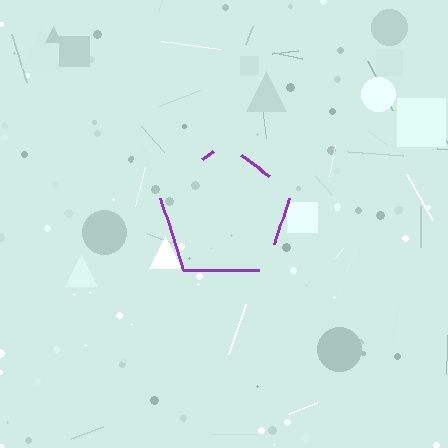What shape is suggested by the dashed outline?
The dashed outline suggests a pentagon.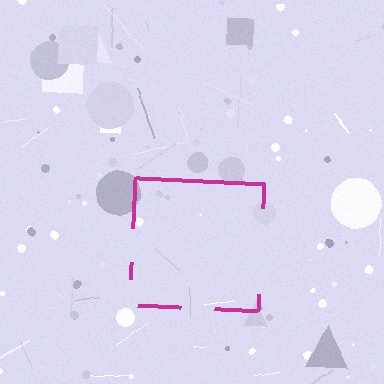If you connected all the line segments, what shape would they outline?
They would outline a square.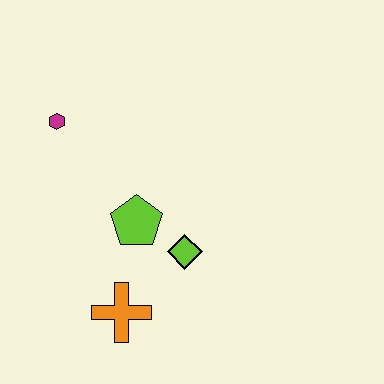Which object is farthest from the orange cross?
The magenta hexagon is farthest from the orange cross.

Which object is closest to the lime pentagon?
The lime diamond is closest to the lime pentagon.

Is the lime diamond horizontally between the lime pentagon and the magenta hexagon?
No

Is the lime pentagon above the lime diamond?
Yes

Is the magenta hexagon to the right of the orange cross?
No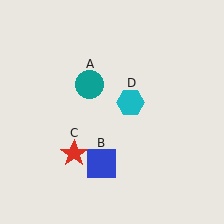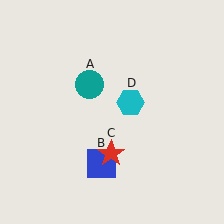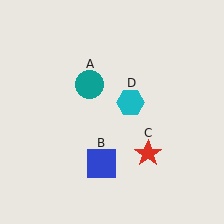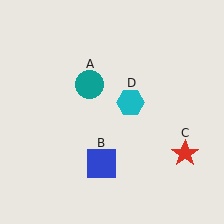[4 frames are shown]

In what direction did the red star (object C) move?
The red star (object C) moved right.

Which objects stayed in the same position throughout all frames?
Teal circle (object A) and blue square (object B) and cyan hexagon (object D) remained stationary.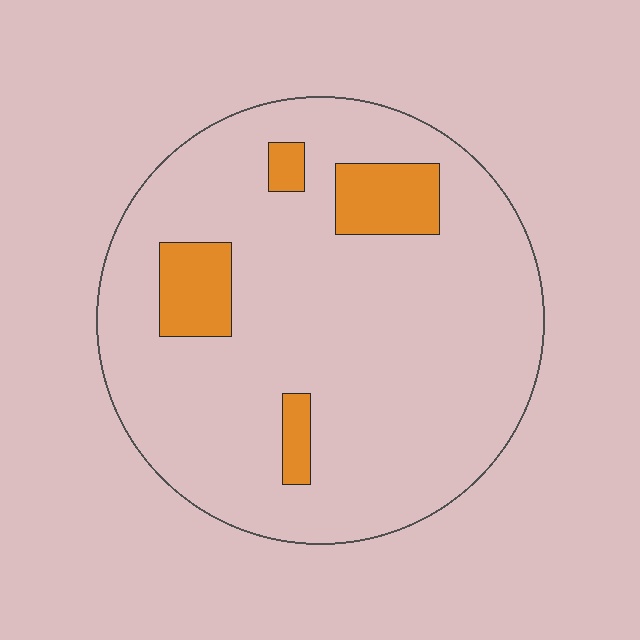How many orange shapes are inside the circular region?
4.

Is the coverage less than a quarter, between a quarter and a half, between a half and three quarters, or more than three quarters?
Less than a quarter.